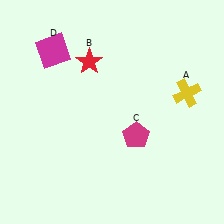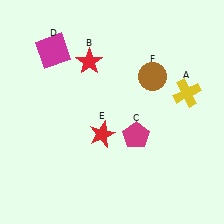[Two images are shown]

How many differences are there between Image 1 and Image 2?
There are 2 differences between the two images.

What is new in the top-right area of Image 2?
A brown circle (F) was added in the top-right area of Image 2.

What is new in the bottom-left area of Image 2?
A red star (E) was added in the bottom-left area of Image 2.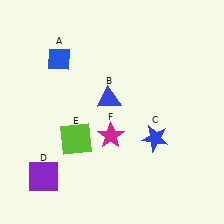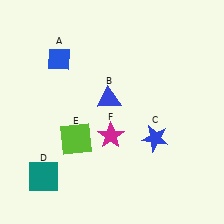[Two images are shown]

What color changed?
The square (D) changed from purple in Image 1 to teal in Image 2.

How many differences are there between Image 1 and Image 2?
There is 1 difference between the two images.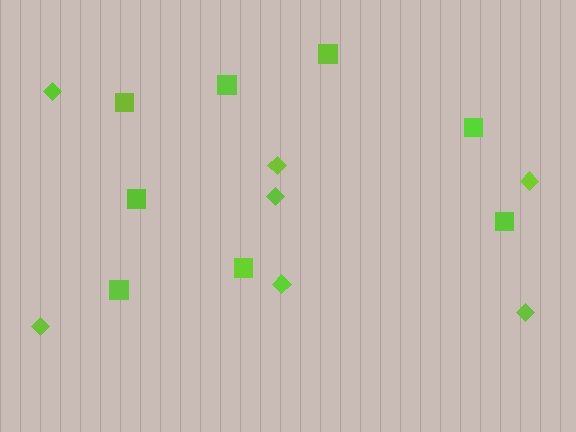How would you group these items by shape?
There are 2 groups: one group of squares (8) and one group of diamonds (7).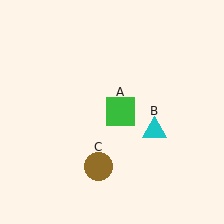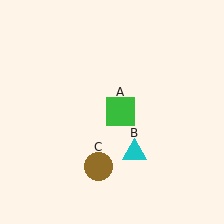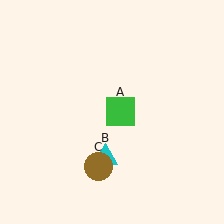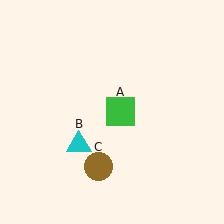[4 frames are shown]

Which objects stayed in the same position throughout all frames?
Green square (object A) and brown circle (object C) remained stationary.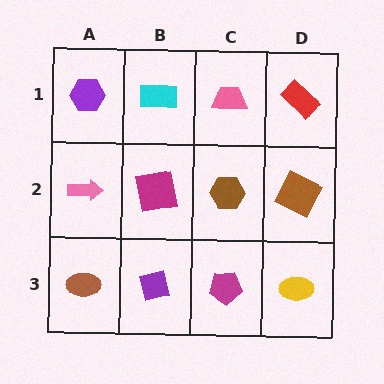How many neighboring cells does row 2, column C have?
4.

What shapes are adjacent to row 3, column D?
A brown square (row 2, column D), a magenta pentagon (row 3, column C).